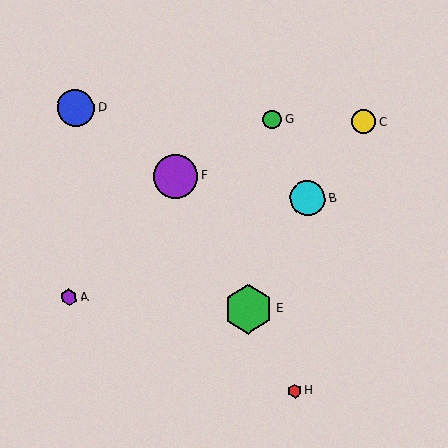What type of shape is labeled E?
Shape E is a green hexagon.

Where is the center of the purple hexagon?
The center of the purple hexagon is at (69, 297).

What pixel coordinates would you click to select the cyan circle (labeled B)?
Click at (308, 198) to select the cyan circle B.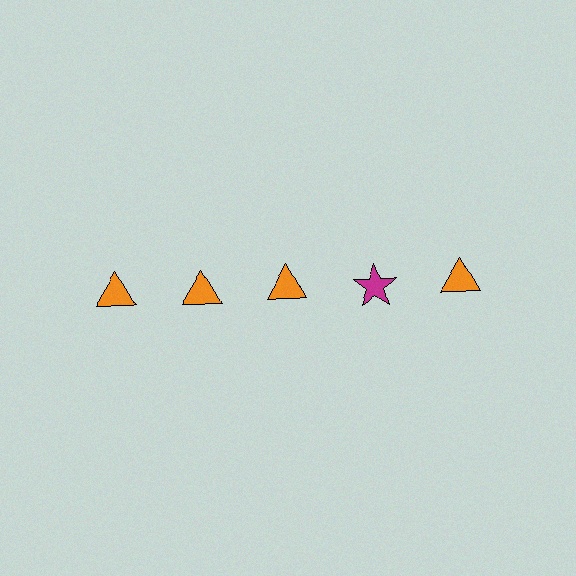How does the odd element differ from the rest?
It differs in both color (magenta instead of orange) and shape (star instead of triangle).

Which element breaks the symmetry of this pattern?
The magenta star in the top row, second from right column breaks the symmetry. All other shapes are orange triangles.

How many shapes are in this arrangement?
There are 5 shapes arranged in a grid pattern.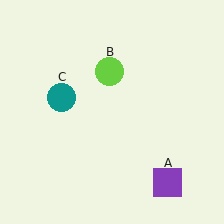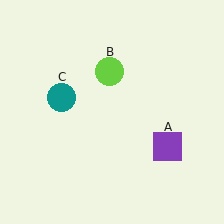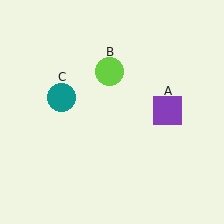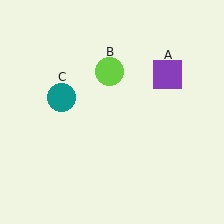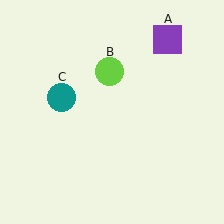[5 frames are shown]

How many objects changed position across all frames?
1 object changed position: purple square (object A).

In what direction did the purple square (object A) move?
The purple square (object A) moved up.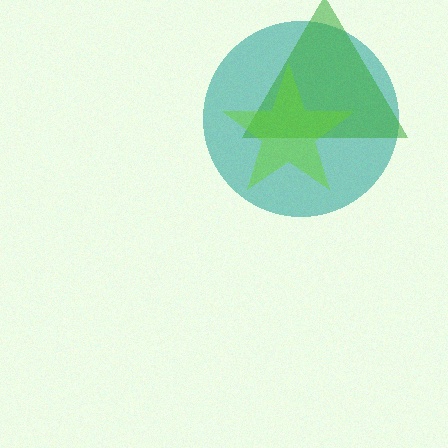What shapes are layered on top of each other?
The layered shapes are: a teal circle, a green triangle, a lime star.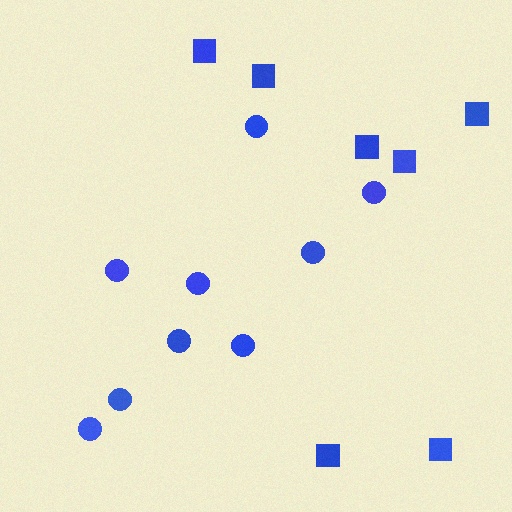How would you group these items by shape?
There are 2 groups: one group of squares (7) and one group of circles (9).